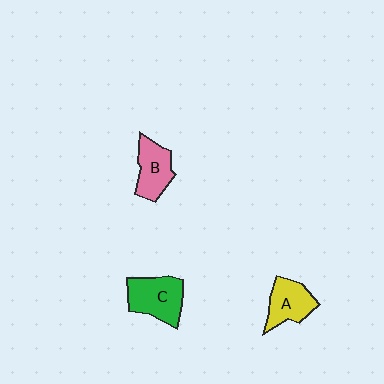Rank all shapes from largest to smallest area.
From largest to smallest: C (green), B (pink), A (yellow).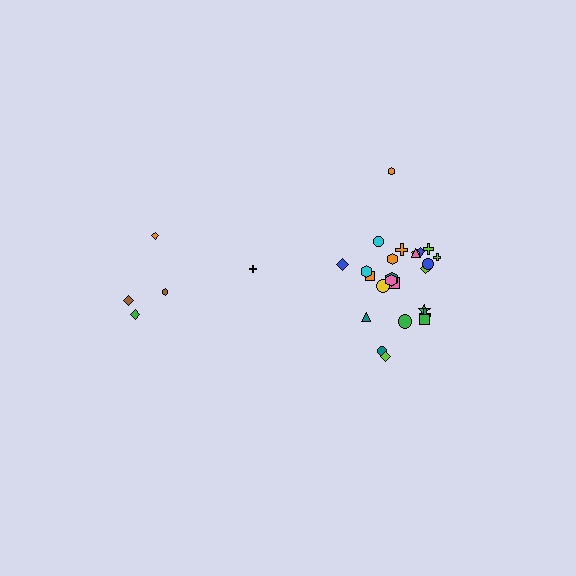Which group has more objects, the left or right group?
The right group.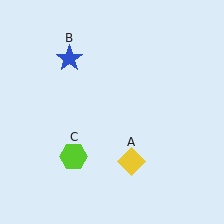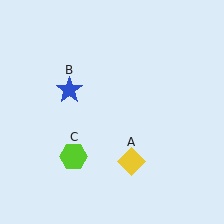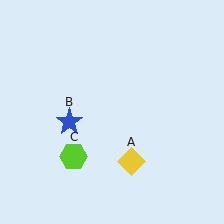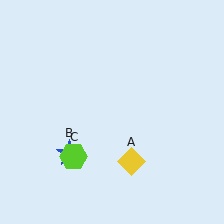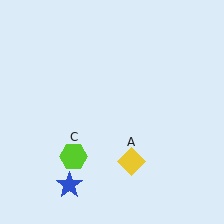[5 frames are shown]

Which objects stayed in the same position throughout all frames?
Yellow diamond (object A) and lime hexagon (object C) remained stationary.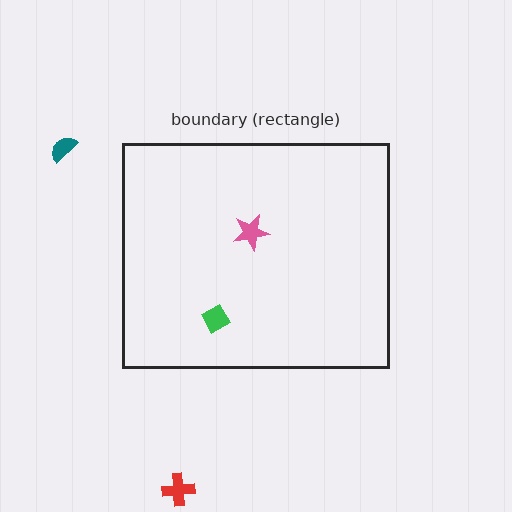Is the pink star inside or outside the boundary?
Inside.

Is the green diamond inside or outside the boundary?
Inside.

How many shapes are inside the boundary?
2 inside, 2 outside.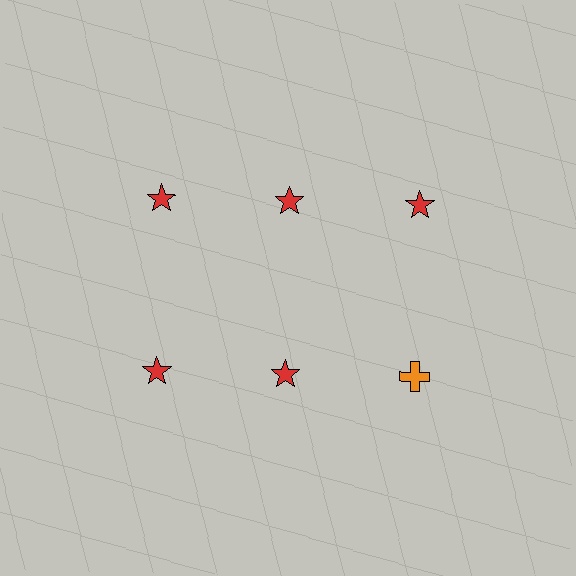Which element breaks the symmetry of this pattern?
The orange cross in the second row, center column breaks the symmetry. All other shapes are red stars.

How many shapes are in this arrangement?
There are 6 shapes arranged in a grid pattern.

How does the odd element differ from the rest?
It differs in both color (orange instead of red) and shape (cross instead of star).